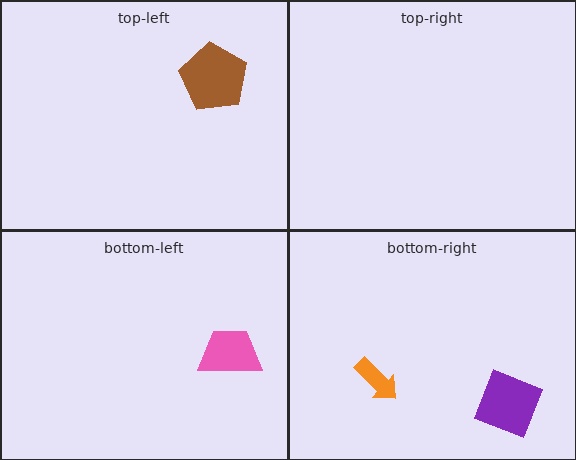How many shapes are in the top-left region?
1.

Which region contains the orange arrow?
The bottom-right region.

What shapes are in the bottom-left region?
The pink trapezoid.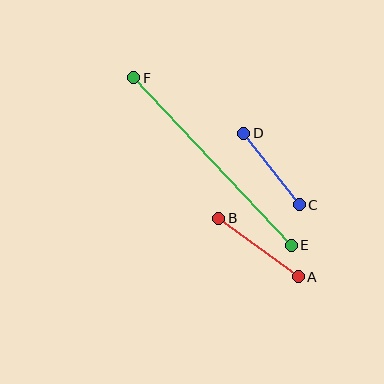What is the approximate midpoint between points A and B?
The midpoint is at approximately (259, 248) pixels.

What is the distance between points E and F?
The distance is approximately 230 pixels.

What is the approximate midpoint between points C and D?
The midpoint is at approximately (272, 169) pixels.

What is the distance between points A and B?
The distance is approximately 99 pixels.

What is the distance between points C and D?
The distance is approximately 91 pixels.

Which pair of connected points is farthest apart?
Points E and F are farthest apart.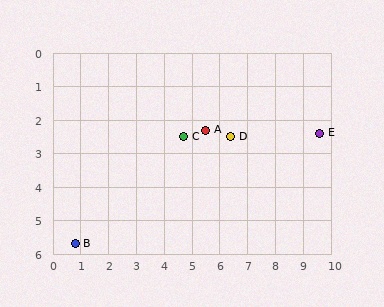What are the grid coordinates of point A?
Point A is at approximately (5.5, 2.3).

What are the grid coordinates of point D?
Point D is at approximately (6.4, 2.5).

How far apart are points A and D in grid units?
Points A and D are about 0.9 grid units apart.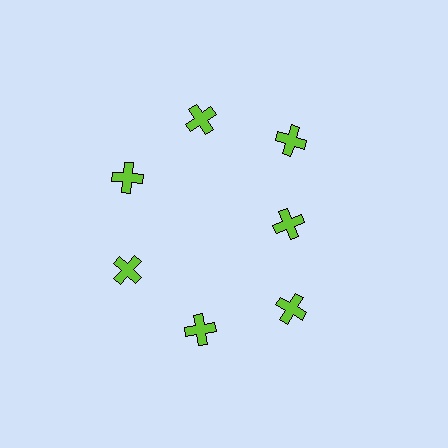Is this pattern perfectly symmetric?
No. The 7 lime crosses are arranged in a ring, but one element near the 3 o'clock position is pulled inward toward the center, breaking the 7-fold rotational symmetry.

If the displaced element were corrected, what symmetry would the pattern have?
It would have 7-fold rotational symmetry — the pattern would map onto itself every 51 degrees.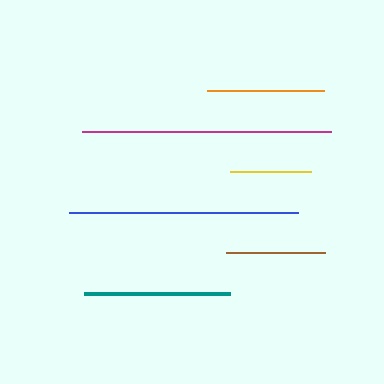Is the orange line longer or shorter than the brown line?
The orange line is longer than the brown line.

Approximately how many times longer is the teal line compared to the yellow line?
The teal line is approximately 1.8 times the length of the yellow line.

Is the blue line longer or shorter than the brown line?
The blue line is longer than the brown line.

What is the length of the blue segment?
The blue segment is approximately 229 pixels long.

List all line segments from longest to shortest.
From longest to shortest: magenta, blue, teal, orange, brown, yellow.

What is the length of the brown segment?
The brown segment is approximately 99 pixels long.